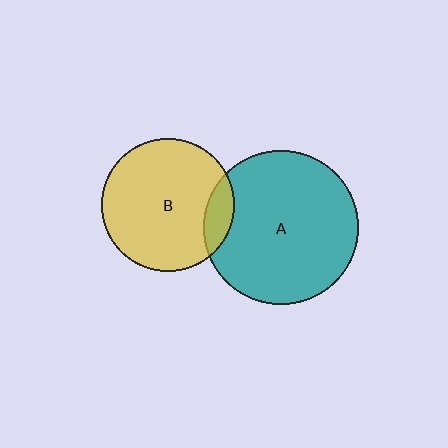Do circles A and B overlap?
Yes.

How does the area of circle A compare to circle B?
Approximately 1.4 times.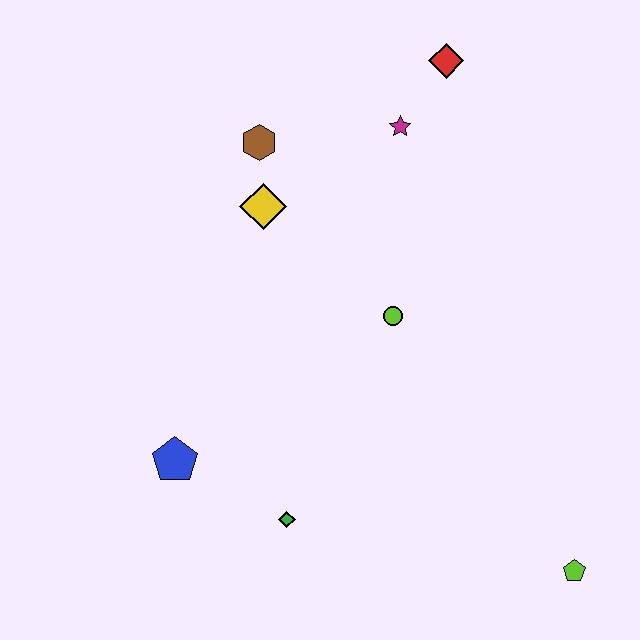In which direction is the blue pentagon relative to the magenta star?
The blue pentagon is below the magenta star.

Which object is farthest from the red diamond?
The lime pentagon is farthest from the red diamond.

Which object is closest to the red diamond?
The magenta star is closest to the red diamond.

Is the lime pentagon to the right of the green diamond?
Yes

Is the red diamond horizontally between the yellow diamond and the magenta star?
No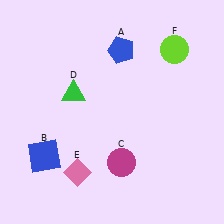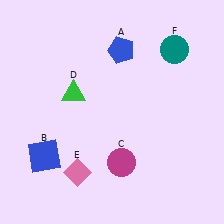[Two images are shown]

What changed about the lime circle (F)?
In Image 1, F is lime. In Image 2, it changed to teal.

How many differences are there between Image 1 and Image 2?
There is 1 difference between the two images.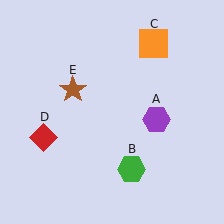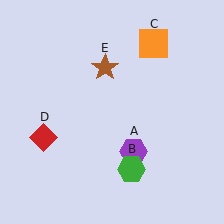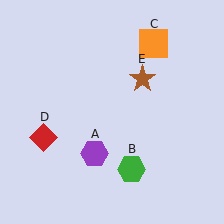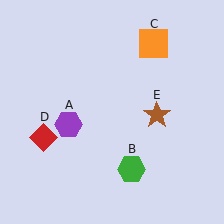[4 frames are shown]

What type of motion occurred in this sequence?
The purple hexagon (object A), brown star (object E) rotated clockwise around the center of the scene.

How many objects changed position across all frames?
2 objects changed position: purple hexagon (object A), brown star (object E).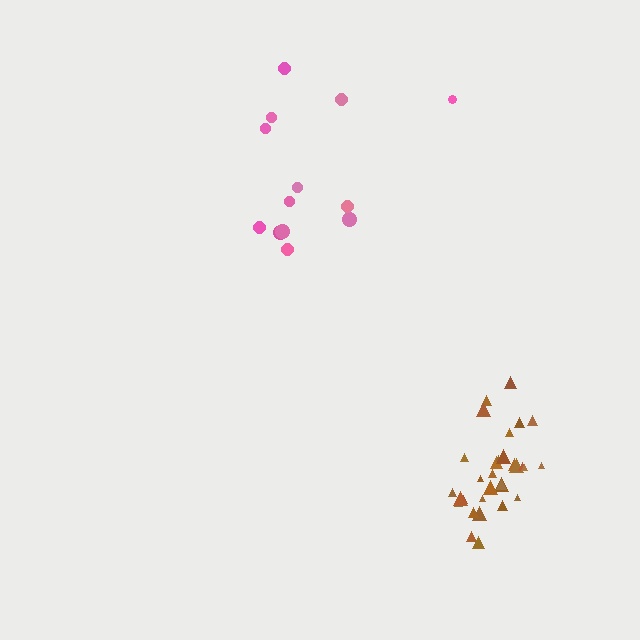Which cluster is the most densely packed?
Brown.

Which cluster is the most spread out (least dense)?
Pink.